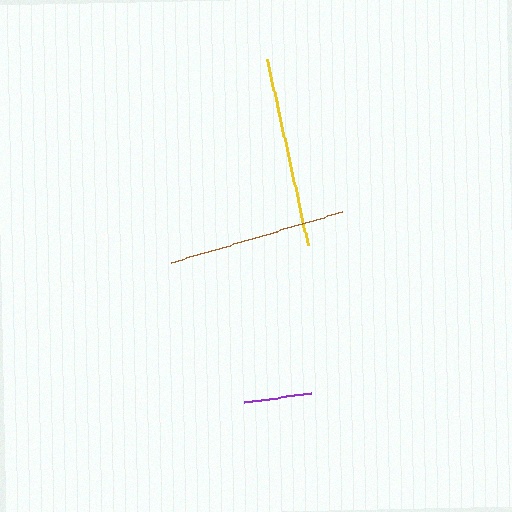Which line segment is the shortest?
The purple line is the shortest at approximately 68 pixels.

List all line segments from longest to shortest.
From longest to shortest: yellow, brown, purple.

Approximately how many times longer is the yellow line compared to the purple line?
The yellow line is approximately 2.8 times the length of the purple line.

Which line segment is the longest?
The yellow line is the longest at approximately 191 pixels.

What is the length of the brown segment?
The brown segment is approximately 178 pixels long.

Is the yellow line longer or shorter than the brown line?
The yellow line is longer than the brown line.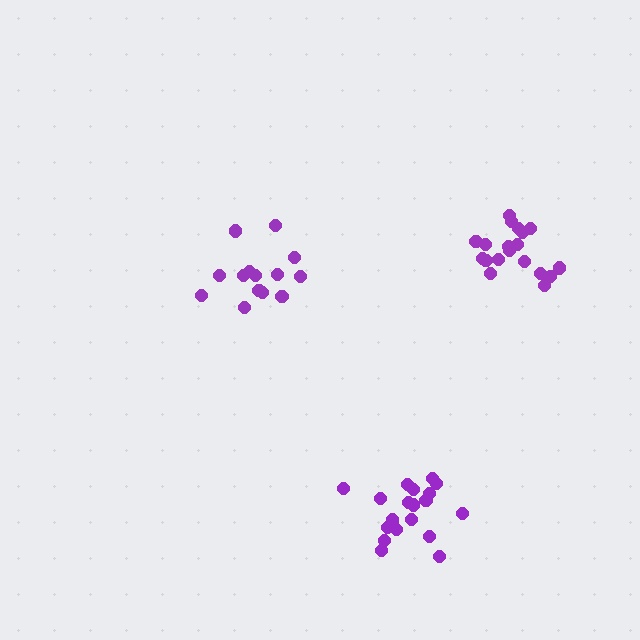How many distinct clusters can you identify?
There are 3 distinct clusters.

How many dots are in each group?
Group 1: 19 dots, Group 2: 14 dots, Group 3: 19 dots (52 total).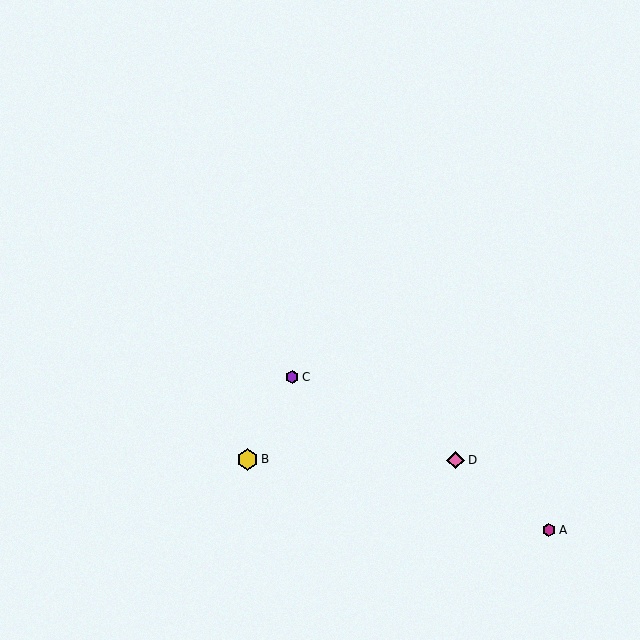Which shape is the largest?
The yellow hexagon (labeled B) is the largest.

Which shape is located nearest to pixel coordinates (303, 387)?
The purple hexagon (labeled C) at (292, 377) is nearest to that location.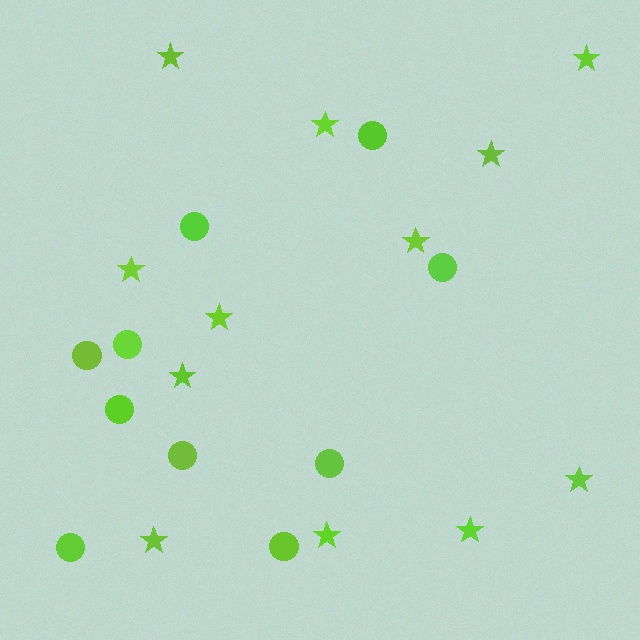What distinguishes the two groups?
There are 2 groups: one group of stars (12) and one group of circles (10).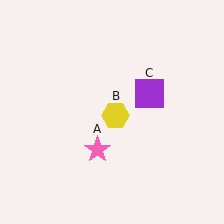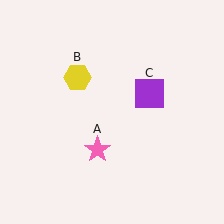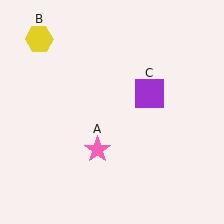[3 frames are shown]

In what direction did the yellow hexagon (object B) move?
The yellow hexagon (object B) moved up and to the left.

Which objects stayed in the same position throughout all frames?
Pink star (object A) and purple square (object C) remained stationary.